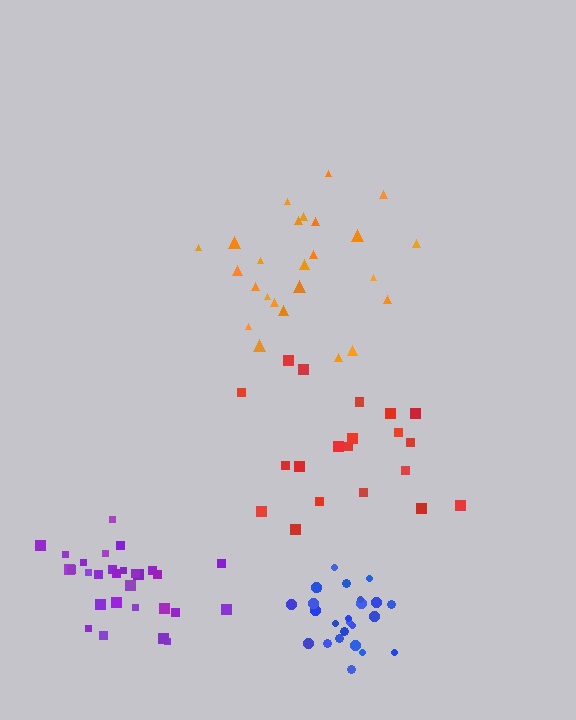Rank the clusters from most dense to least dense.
blue, purple, orange, red.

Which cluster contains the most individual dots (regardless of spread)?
Purple (29).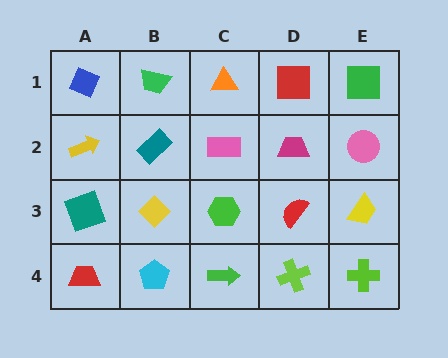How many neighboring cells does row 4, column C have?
3.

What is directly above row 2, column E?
A green square.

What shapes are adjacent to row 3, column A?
A yellow arrow (row 2, column A), a red trapezoid (row 4, column A), a yellow diamond (row 3, column B).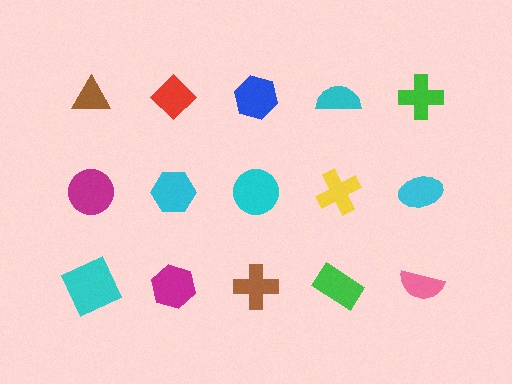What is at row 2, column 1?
A magenta circle.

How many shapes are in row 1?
5 shapes.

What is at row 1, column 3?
A blue hexagon.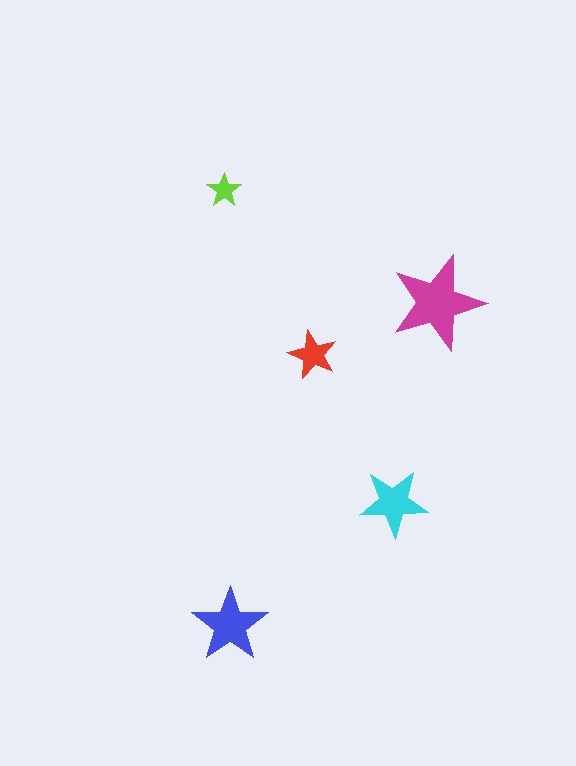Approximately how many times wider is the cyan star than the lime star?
About 2 times wider.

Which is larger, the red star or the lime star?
The red one.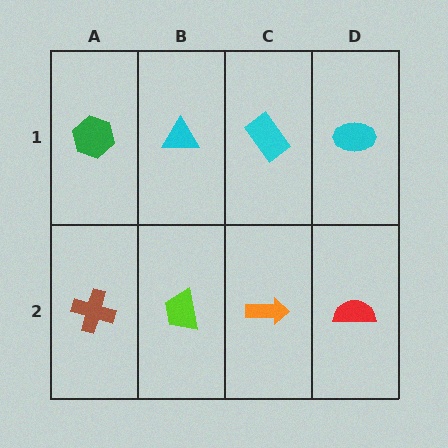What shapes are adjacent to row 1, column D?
A red semicircle (row 2, column D), a cyan rectangle (row 1, column C).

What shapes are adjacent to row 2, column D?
A cyan ellipse (row 1, column D), an orange arrow (row 2, column C).